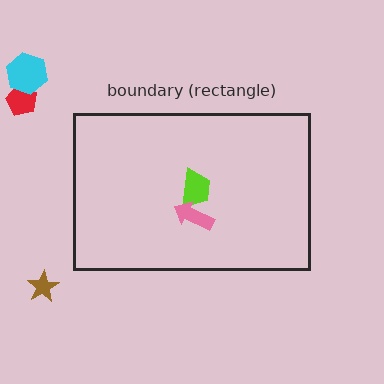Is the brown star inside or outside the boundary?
Outside.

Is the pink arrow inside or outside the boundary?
Inside.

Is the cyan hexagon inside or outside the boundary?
Outside.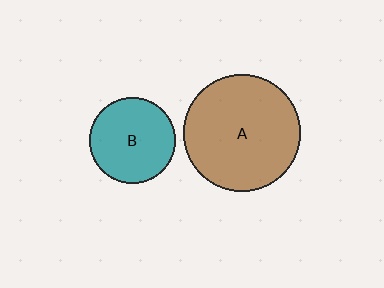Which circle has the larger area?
Circle A (brown).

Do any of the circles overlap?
No, none of the circles overlap.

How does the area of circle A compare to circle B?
Approximately 1.9 times.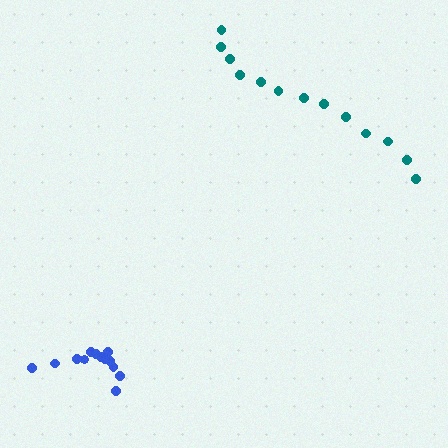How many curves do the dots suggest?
There are 2 distinct paths.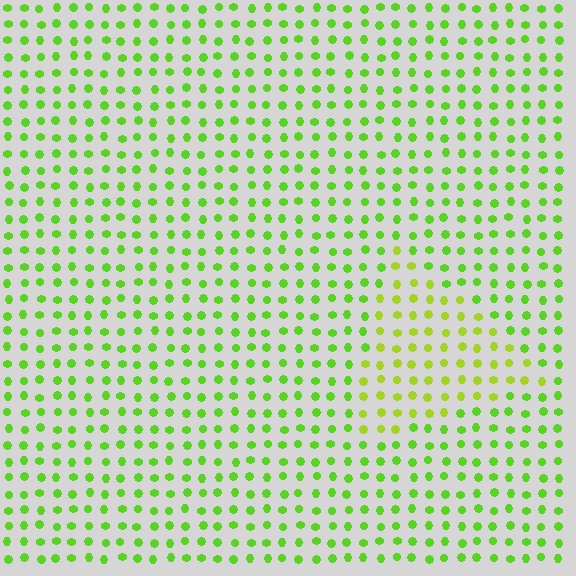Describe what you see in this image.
The image is filled with small lime elements in a uniform arrangement. A triangle-shaped region is visible where the elements are tinted to a slightly different hue, forming a subtle color boundary.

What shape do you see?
I see a triangle.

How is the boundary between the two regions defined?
The boundary is defined purely by a slight shift in hue (about 24 degrees). Spacing, size, and orientation are identical on both sides.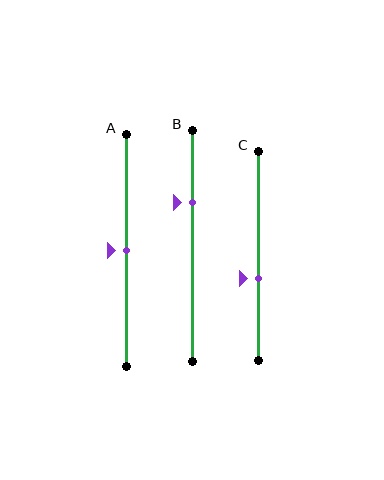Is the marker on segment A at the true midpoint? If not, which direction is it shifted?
Yes, the marker on segment A is at the true midpoint.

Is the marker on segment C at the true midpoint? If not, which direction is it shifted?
No, the marker on segment C is shifted downward by about 11% of the segment length.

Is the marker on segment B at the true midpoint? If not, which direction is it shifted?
No, the marker on segment B is shifted upward by about 19% of the segment length.